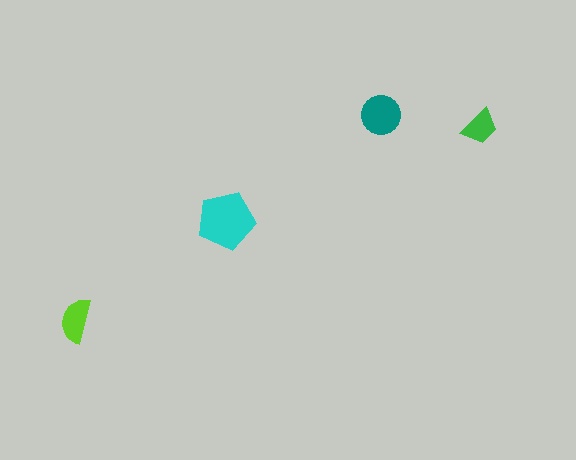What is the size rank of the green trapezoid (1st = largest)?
4th.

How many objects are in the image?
There are 4 objects in the image.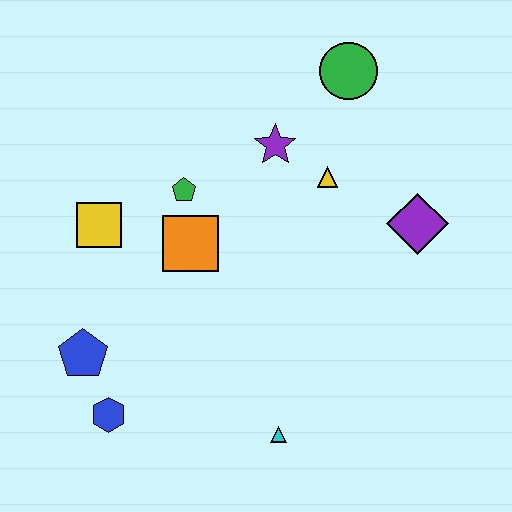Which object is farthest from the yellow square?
The purple diamond is farthest from the yellow square.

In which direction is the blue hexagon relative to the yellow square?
The blue hexagon is below the yellow square.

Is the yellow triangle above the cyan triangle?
Yes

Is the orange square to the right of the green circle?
No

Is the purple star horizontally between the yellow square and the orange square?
No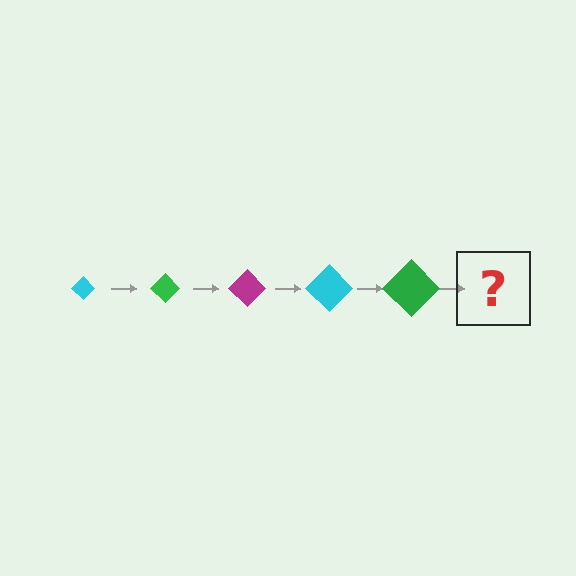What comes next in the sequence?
The next element should be a magenta diamond, larger than the previous one.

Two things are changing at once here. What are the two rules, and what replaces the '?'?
The two rules are that the diamond grows larger each step and the color cycles through cyan, green, and magenta. The '?' should be a magenta diamond, larger than the previous one.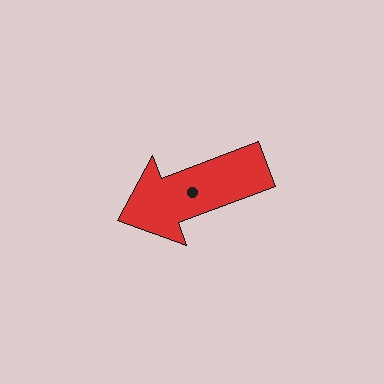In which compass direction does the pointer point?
West.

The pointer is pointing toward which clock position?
Roughly 8 o'clock.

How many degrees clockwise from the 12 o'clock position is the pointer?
Approximately 249 degrees.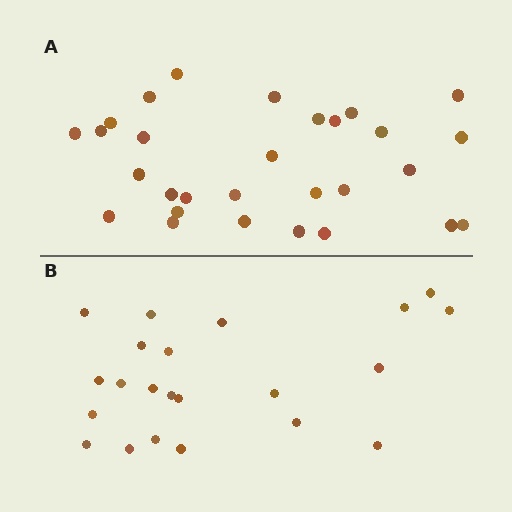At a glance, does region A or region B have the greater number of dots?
Region A (the top region) has more dots.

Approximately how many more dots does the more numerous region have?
Region A has roughly 8 or so more dots than region B.